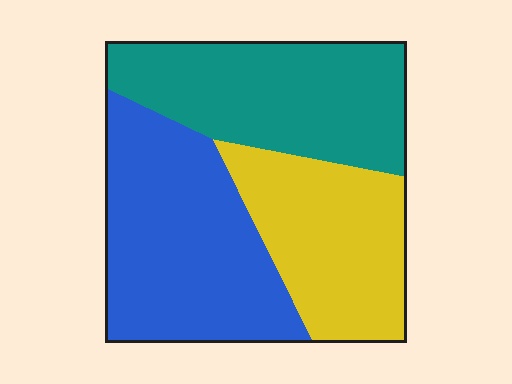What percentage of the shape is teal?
Teal covers 34% of the shape.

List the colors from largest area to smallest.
From largest to smallest: blue, teal, yellow.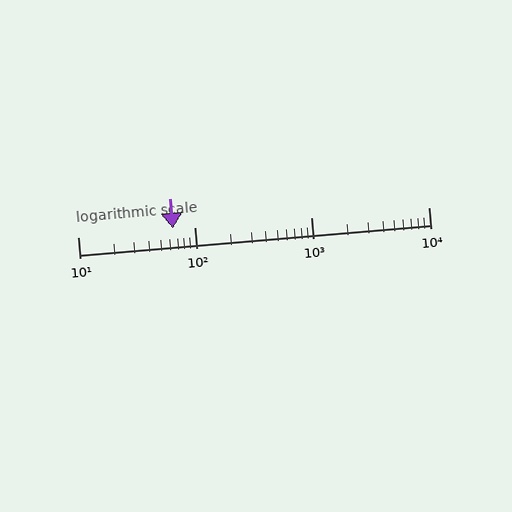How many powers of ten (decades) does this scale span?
The scale spans 3 decades, from 10 to 10000.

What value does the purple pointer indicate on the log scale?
The pointer indicates approximately 65.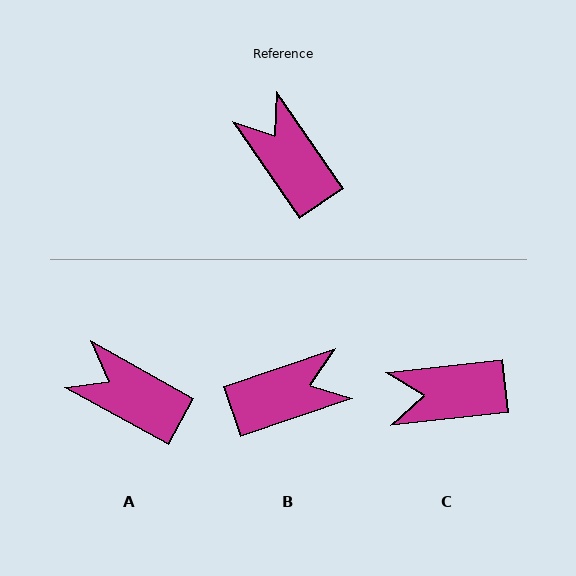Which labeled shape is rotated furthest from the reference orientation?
B, about 106 degrees away.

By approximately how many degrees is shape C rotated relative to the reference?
Approximately 62 degrees counter-clockwise.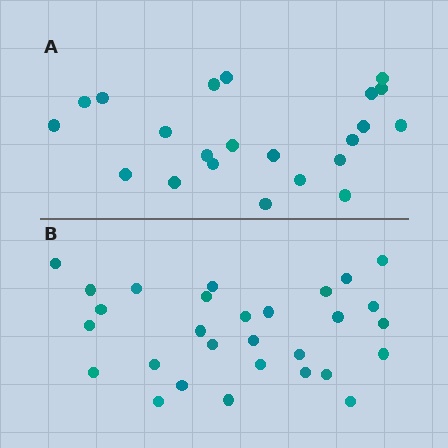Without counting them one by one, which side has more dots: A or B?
Region B (the bottom region) has more dots.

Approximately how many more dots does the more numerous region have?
Region B has roughly 8 or so more dots than region A.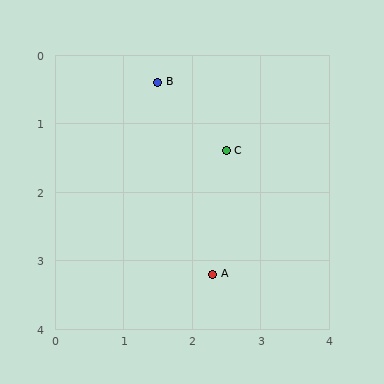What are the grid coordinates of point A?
Point A is at approximately (2.3, 3.2).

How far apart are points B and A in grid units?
Points B and A are about 2.9 grid units apart.